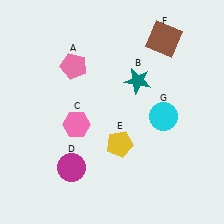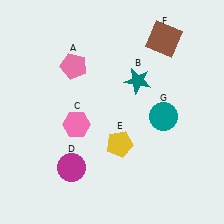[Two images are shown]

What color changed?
The circle (G) changed from cyan in Image 1 to teal in Image 2.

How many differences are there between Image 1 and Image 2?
There is 1 difference between the two images.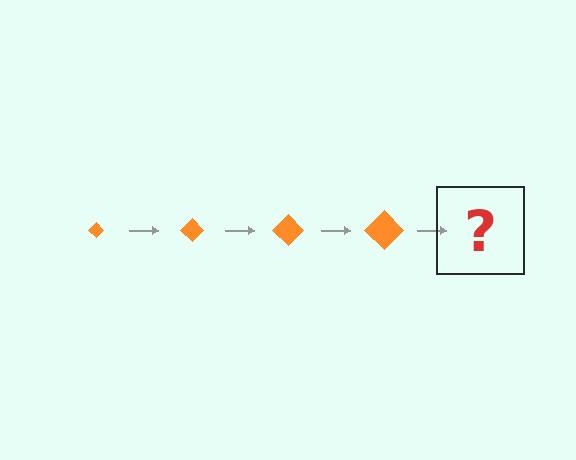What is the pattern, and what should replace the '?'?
The pattern is that the diamond gets progressively larger each step. The '?' should be an orange diamond, larger than the previous one.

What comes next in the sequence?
The next element should be an orange diamond, larger than the previous one.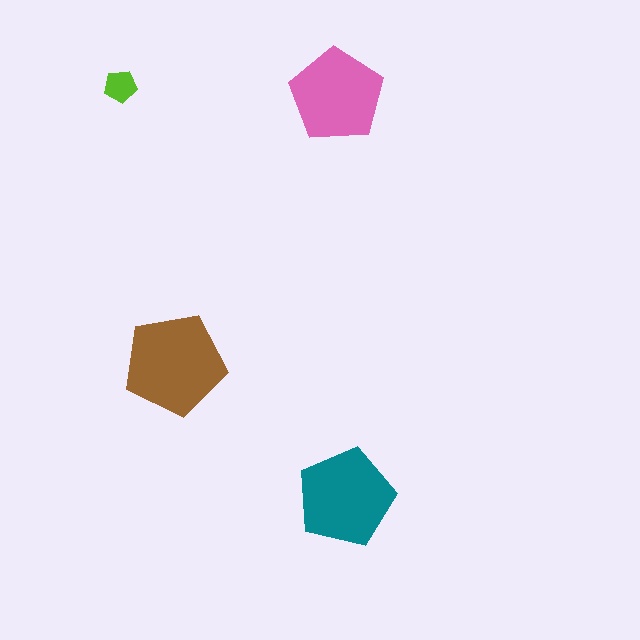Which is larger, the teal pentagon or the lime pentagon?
The teal one.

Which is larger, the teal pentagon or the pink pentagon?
The teal one.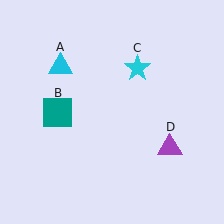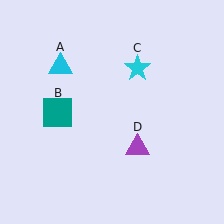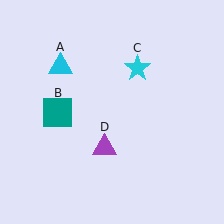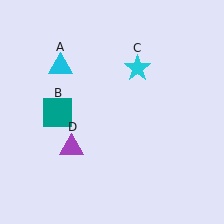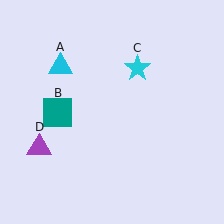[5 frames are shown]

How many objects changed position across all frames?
1 object changed position: purple triangle (object D).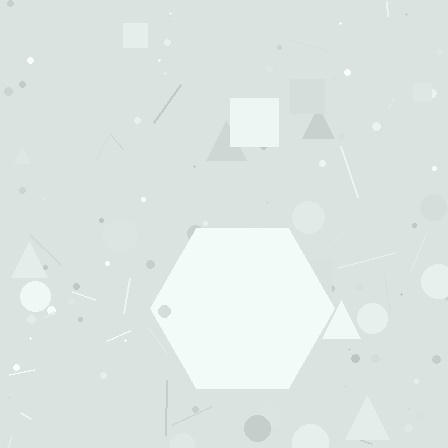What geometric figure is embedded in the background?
A hexagon is embedded in the background.